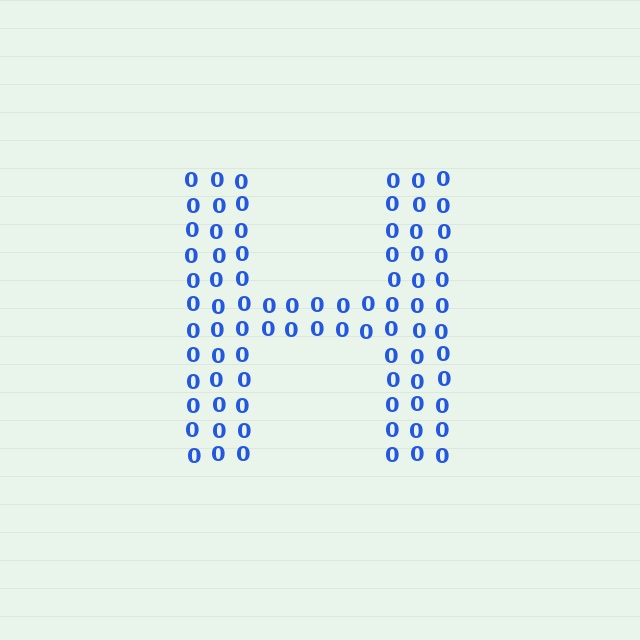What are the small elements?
The small elements are digit 0's.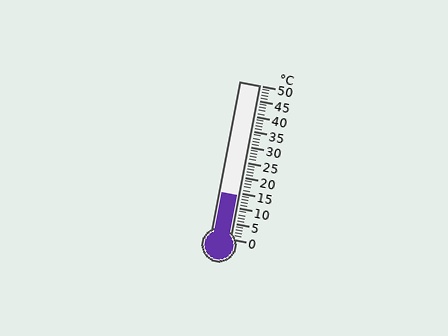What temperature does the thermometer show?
The thermometer shows approximately 14°C.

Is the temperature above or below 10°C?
The temperature is above 10°C.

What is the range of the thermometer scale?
The thermometer scale ranges from 0°C to 50°C.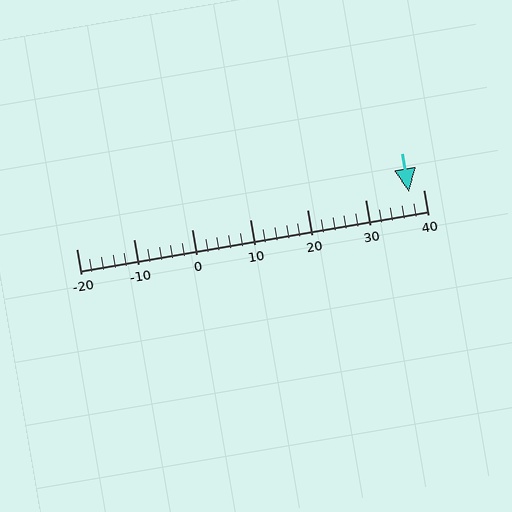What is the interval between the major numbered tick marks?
The major tick marks are spaced 10 units apart.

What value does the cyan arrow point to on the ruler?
The cyan arrow points to approximately 38.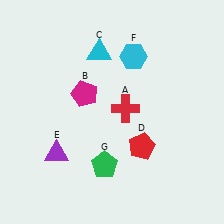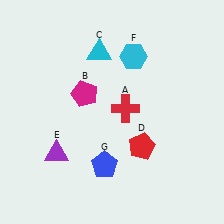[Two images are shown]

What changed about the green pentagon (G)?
In Image 1, G is green. In Image 2, it changed to blue.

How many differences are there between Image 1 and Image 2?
There is 1 difference between the two images.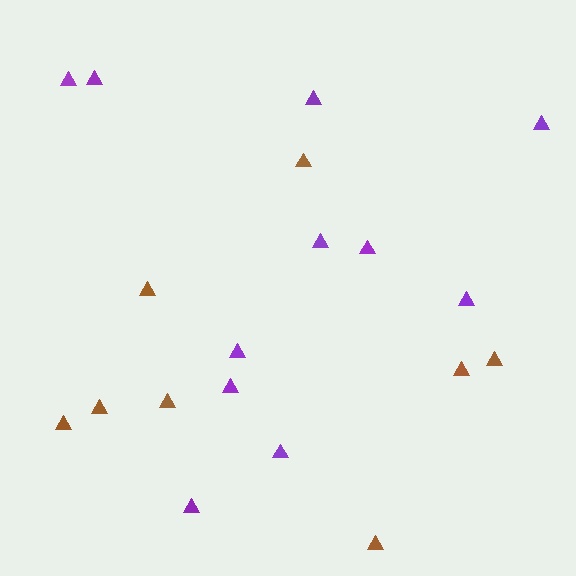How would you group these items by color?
There are 2 groups: one group of brown triangles (8) and one group of purple triangles (11).